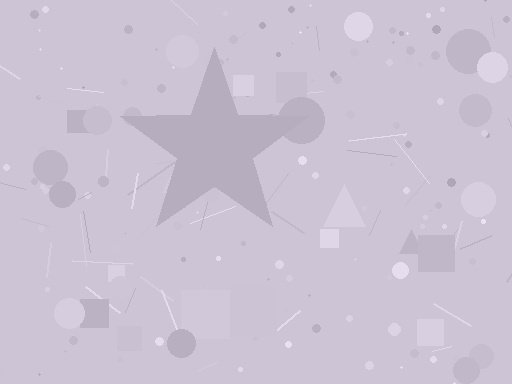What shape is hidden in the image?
A star is hidden in the image.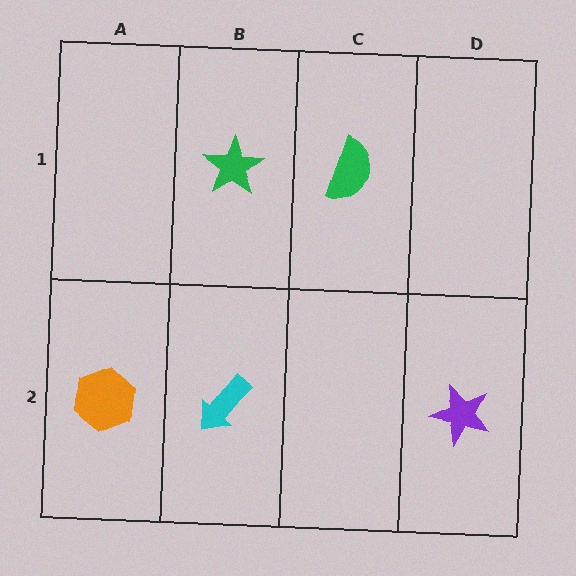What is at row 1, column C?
A green semicircle.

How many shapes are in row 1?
2 shapes.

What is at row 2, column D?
A purple star.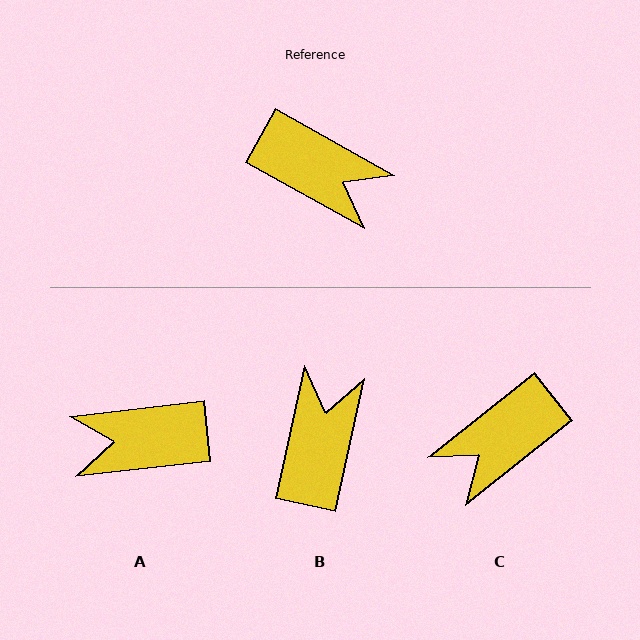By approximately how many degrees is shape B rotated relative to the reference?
Approximately 107 degrees counter-clockwise.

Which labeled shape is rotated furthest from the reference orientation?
A, about 144 degrees away.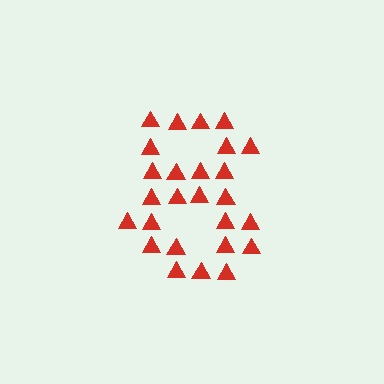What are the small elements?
The small elements are triangles.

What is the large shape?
The large shape is the digit 8.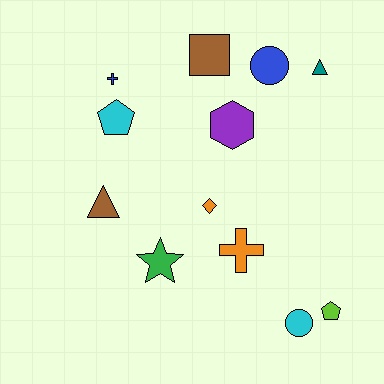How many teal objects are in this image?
There is 1 teal object.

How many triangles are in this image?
There are 2 triangles.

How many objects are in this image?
There are 12 objects.